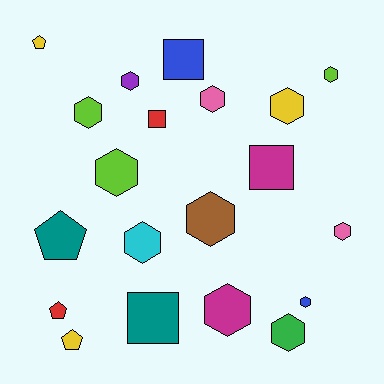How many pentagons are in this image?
There are 4 pentagons.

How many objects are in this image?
There are 20 objects.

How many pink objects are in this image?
There are 2 pink objects.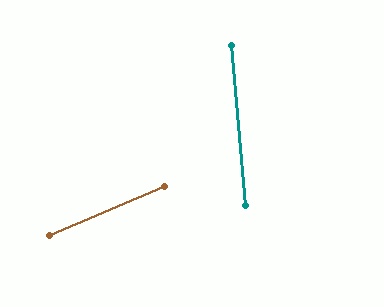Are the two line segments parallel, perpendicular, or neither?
Neither parallel nor perpendicular — they differ by about 72°.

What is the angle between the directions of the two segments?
Approximately 72 degrees.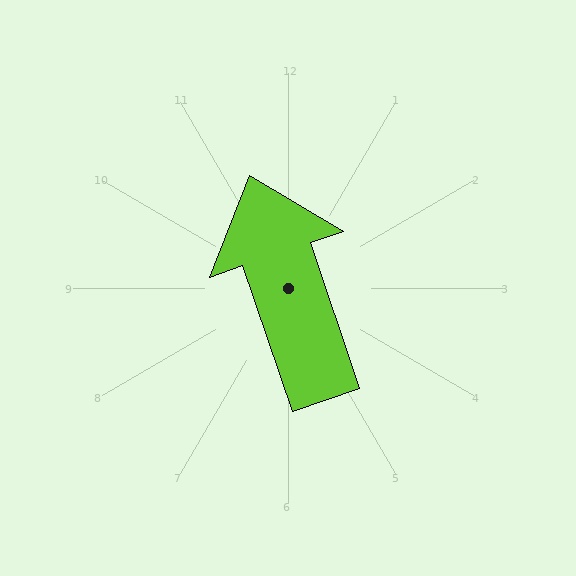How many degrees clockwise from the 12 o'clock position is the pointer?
Approximately 341 degrees.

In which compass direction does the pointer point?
North.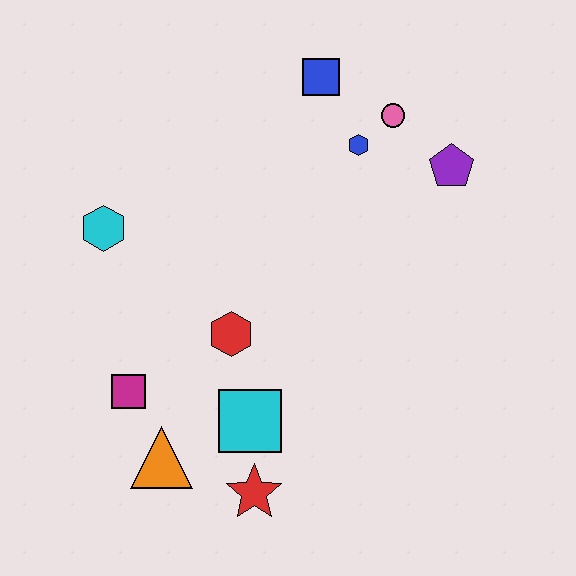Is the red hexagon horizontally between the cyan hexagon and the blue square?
Yes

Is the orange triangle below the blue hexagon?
Yes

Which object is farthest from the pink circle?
The orange triangle is farthest from the pink circle.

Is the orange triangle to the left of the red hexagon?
Yes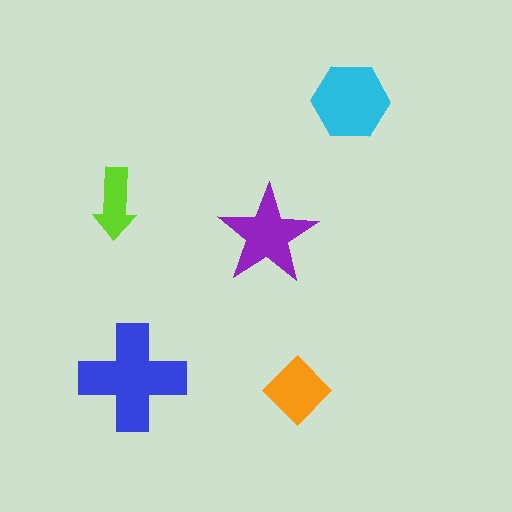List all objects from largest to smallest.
The blue cross, the cyan hexagon, the purple star, the orange diamond, the lime arrow.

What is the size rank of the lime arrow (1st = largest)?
5th.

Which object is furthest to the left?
The lime arrow is leftmost.